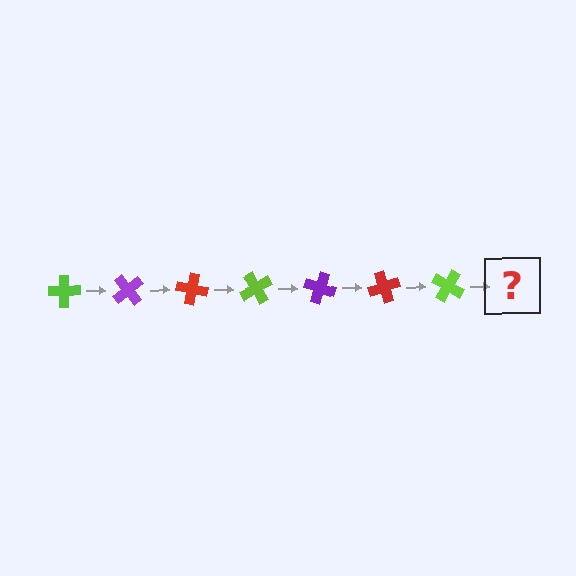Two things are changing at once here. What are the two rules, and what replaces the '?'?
The two rules are that it rotates 50 degrees each step and the color cycles through lime, purple, and red. The '?' should be a purple cross, rotated 350 degrees from the start.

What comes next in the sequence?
The next element should be a purple cross, rotated 350 degrees from the start.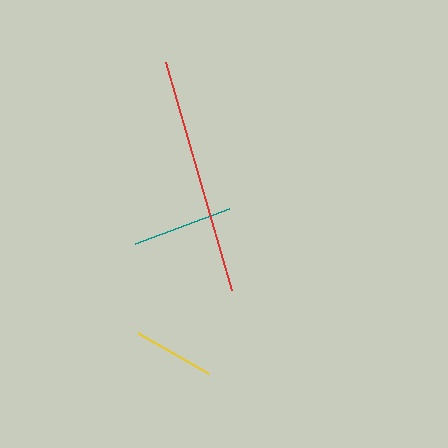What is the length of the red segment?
The red segment is approximately 238 pixels long.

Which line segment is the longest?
The red line is the longest at approximately 238 pixels.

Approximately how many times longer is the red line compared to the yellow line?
The red line is approximately 3.0 times the length of the yellow line.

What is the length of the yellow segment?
The yellow segment is approximately 80 pixels long.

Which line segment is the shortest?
The yellow line is the shortest at approximately 80 pixels.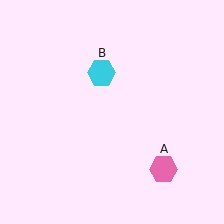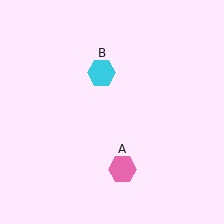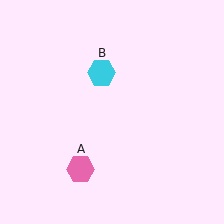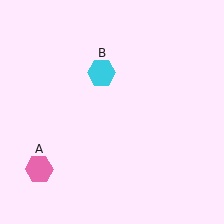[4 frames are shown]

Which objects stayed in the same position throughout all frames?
Cyan hexagon (object B) remained stationary.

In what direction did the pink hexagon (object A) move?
The pink hexagon (object A) moved left.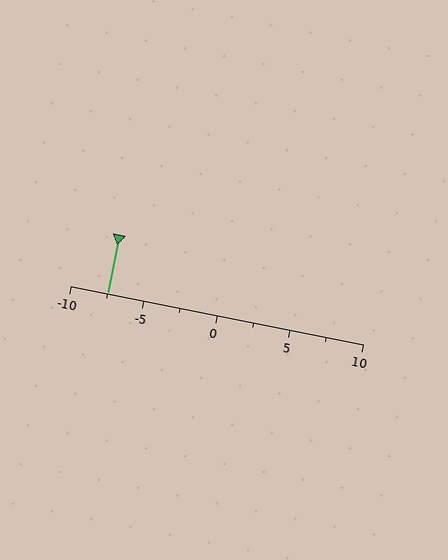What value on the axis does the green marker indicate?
The marker indicates approximately -7.5.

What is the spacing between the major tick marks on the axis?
The major ticks are spaced 5 apart.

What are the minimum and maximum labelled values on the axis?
The axis runs from -10 to 10.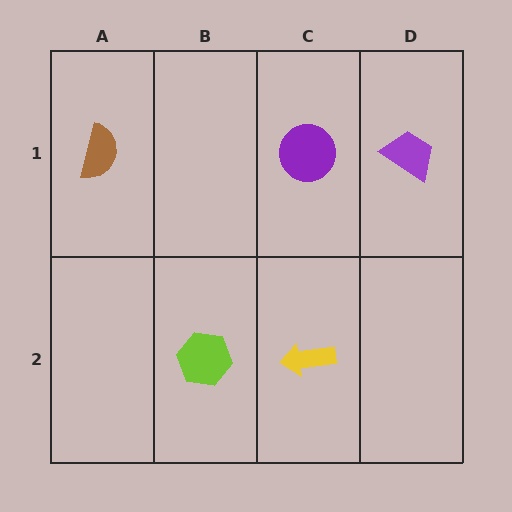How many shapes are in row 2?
2 shapes.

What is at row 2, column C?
A yellow arrow.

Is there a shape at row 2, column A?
No, that cell is empty.